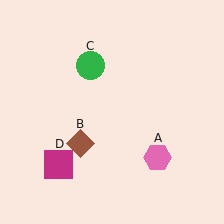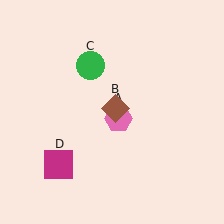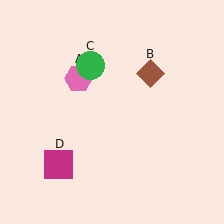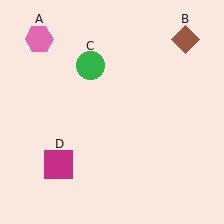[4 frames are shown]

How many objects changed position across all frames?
2 objects changed position: pink hexagon (object A), brown diamond (object B).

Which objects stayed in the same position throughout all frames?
Green circle (object C) and magenta square (object D) remained stationary.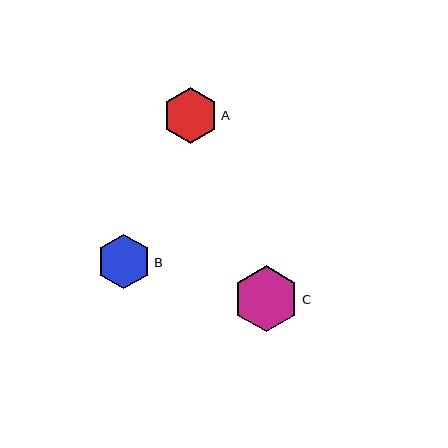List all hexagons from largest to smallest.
From largest to smallest: C, A, B.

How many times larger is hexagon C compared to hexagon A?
Hexagon C is approximately 1.2 times the size of hexagon A.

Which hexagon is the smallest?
Hexagon B is the smallest with a size of approximately 54 pixels.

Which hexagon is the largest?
Hexagon C is the largest with a size of approximately 65 pixels.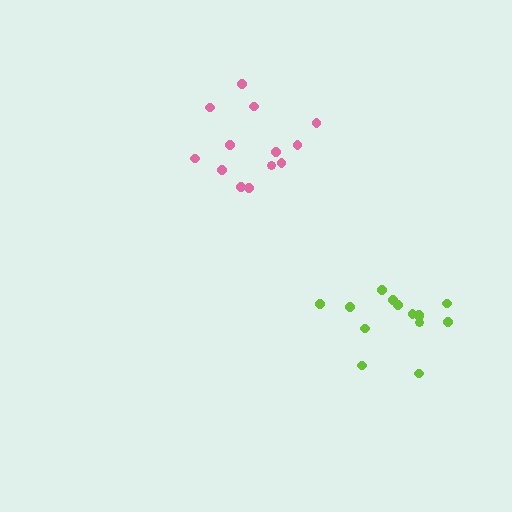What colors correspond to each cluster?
The clusters are colored: lime, pink.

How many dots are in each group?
Group 1: 14 dots, Group 2: 13 dots (27 total).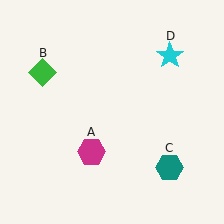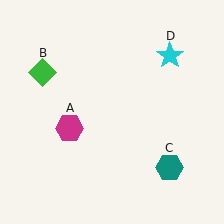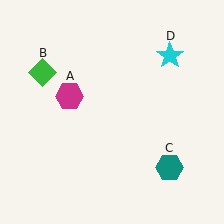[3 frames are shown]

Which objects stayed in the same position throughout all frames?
Green diamond (object B) and teal hexagon (object C) and cyan star (object D) remained stationary.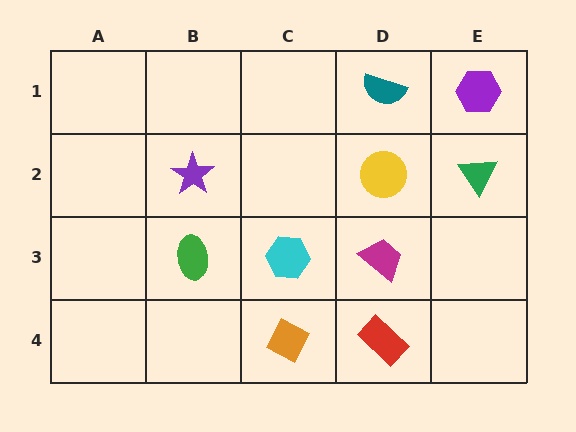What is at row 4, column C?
An orange diamond.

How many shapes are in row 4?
2 shapes.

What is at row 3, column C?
A cyan hexagon.